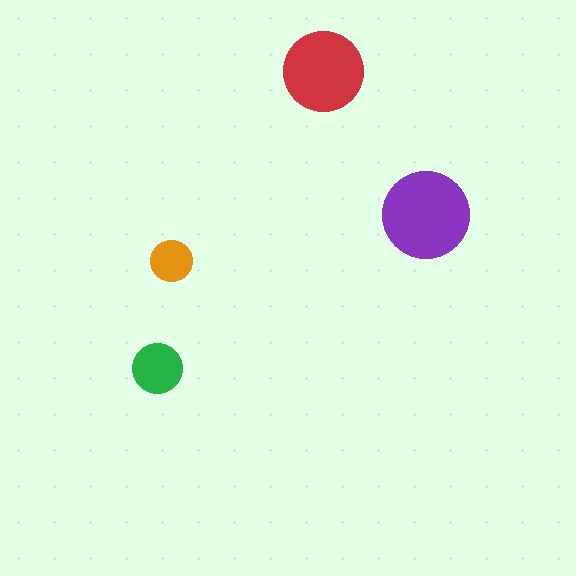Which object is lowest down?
The green circle is bottommost.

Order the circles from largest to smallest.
the purple one, the red one, the green one, the orange one.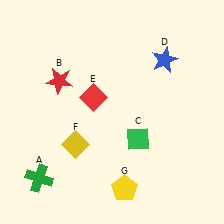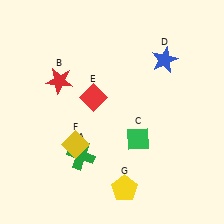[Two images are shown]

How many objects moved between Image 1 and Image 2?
1 object moved between the two images.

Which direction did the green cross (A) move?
The green cross (A) moved right.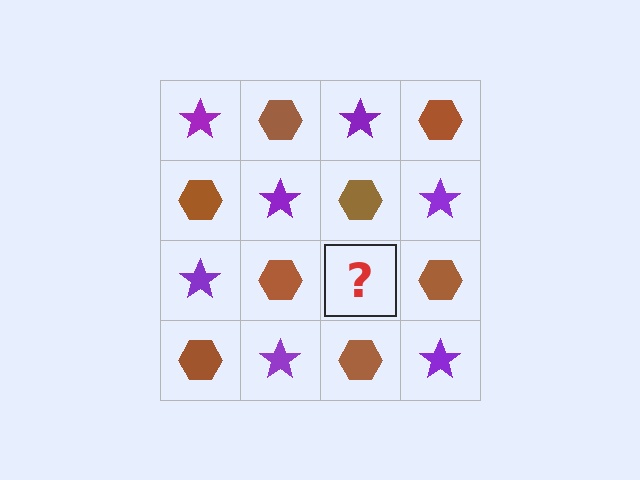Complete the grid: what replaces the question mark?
The question mark should be replaced with a purple star.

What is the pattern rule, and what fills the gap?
The rule is that it alternates purple star and brown hexagon in a checkerboard pattern. The gap should be filled with a purple star.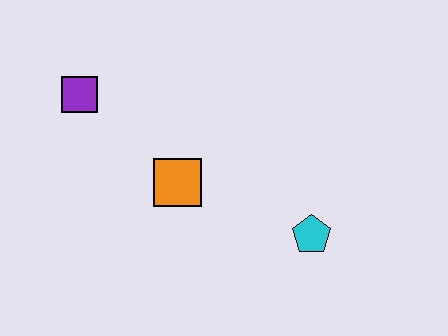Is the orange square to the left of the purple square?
No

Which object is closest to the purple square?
The orange square is closest to the purple square.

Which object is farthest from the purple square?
The cyan pentagon is farthest from the purple square.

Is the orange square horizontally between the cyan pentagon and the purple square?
Yes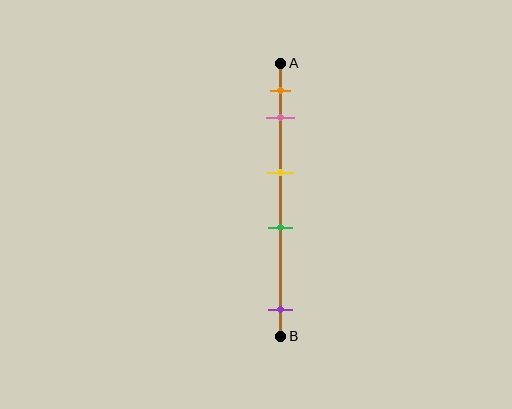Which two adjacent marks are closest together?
The orange and pink marks are the closest adjacent pair.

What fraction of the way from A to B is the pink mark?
The pink mark is approximately 20% (0.2) of the way from A to B.